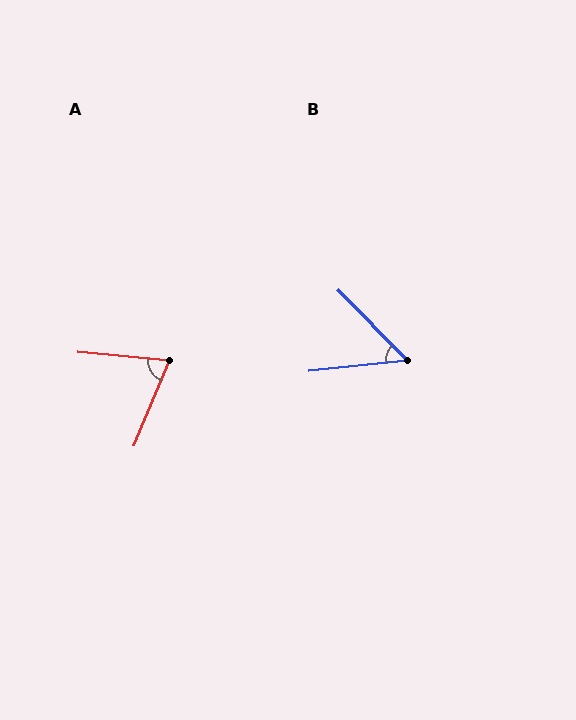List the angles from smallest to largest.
B (52°), A (73°).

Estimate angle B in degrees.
Approximately 52 degrees.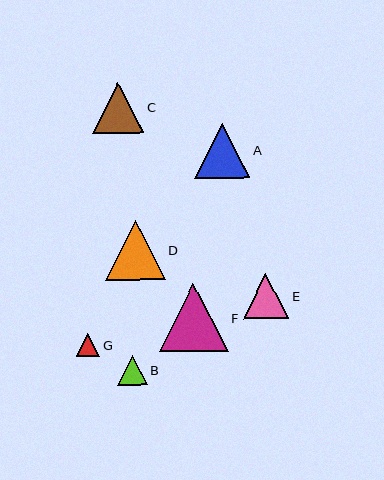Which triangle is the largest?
Triangle F is the largest with a size of approximately 69 pixels.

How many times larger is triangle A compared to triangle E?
Triangle A is approximately 1.2 times the size of triangle E.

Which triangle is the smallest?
Triangle G is the smallest with a size of approximately 23 pixels.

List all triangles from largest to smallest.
From largest to smallest: F, D, A, C, E, B, G.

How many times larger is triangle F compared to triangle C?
Triangle F is approximately 1.3 times the size of triangle C.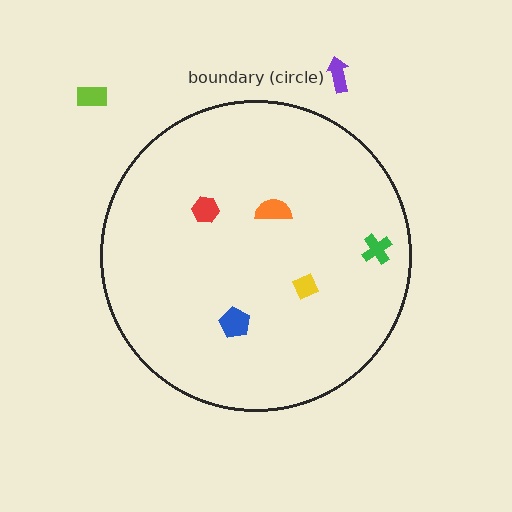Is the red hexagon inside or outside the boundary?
Inside.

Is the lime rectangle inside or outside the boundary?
Outside.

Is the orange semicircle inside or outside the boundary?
Inside.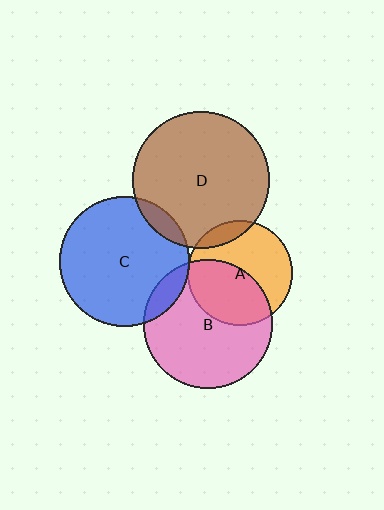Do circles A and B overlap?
Yes.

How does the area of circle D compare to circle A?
Approximately 1.7 times.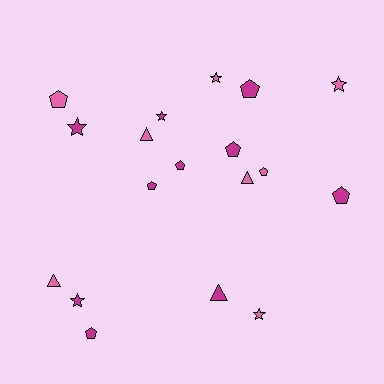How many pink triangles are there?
There are 3 pink triangles.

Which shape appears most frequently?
Pentagon, with 8 objects.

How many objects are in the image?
There are 18 objects.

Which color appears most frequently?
Magenta, with 10 objects.